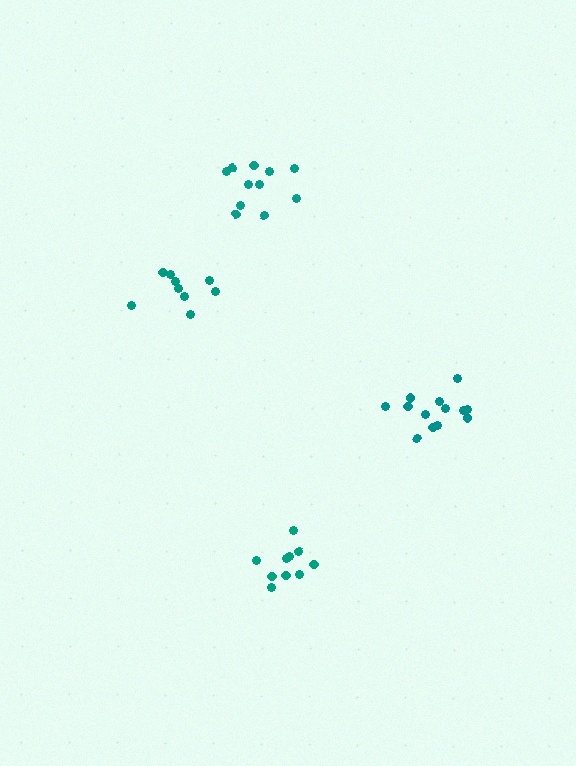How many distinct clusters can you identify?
There are 4 distinct clusters.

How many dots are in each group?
Group 1: 11 dots, Group 2: 9 dots, Group 3: 13 dots, Group 4: 10 dots (43 total).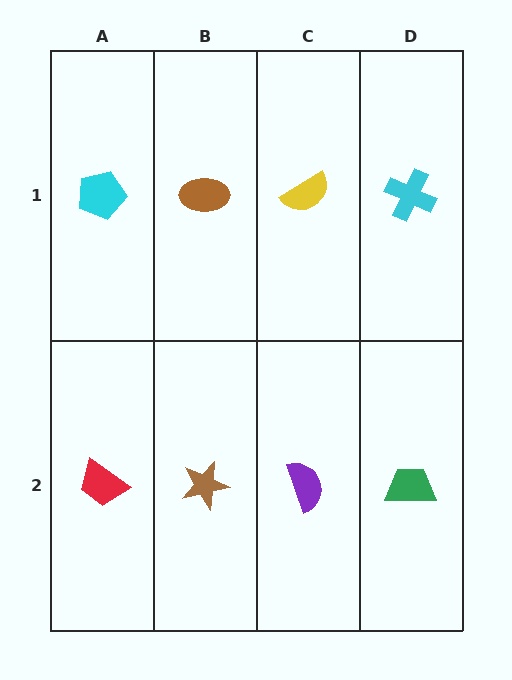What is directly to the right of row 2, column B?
A purple semicircle.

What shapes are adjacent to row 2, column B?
A brown ellipse (row 1, column B), a red trapezoid (row 2, column A), a purple semicircle (row 2, column C).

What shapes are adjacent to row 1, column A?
A red trapezoid (row 2, column A), a brown ellipse (row 1, column B).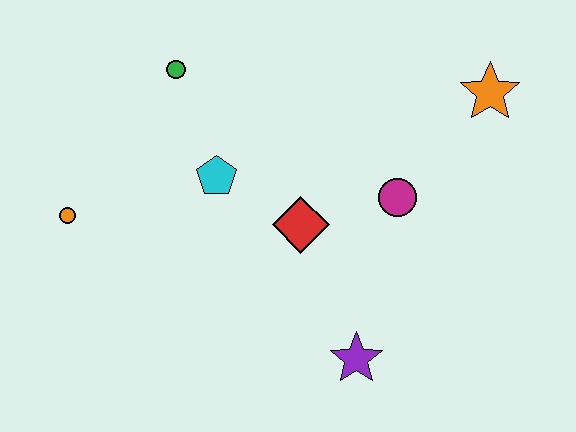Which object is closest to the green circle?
The cyan pentagon is closest to the green circle.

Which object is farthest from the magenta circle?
The orange circle is farthest from the magenta circle.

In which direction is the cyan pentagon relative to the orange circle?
The cyan pentagon is to the right of the orange circle.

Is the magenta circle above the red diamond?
Yes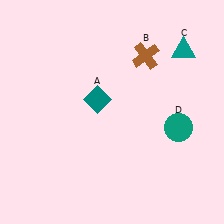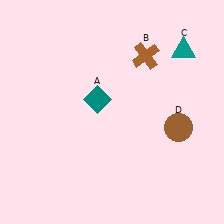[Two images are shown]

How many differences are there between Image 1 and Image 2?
There is 1 difference between the two images.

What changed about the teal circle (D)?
In Image 1, D is teal. In Image 2, it changed to brown.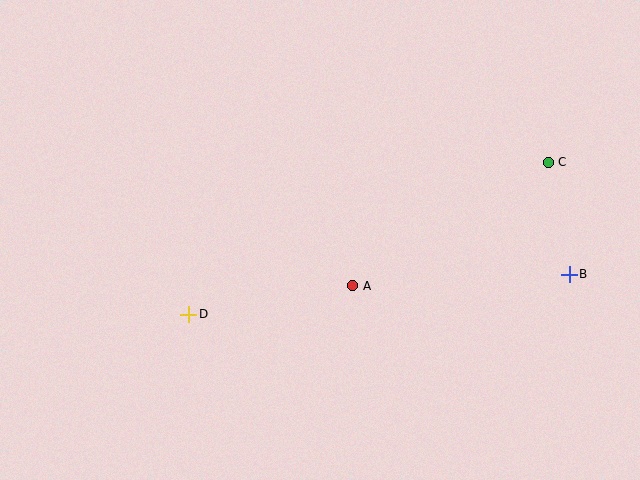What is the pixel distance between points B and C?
The distance between B and C is 114 pixels.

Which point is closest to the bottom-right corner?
Point B is closest to the bottom-right corner.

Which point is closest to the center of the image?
Point A at (353, 286) is closest to the center.